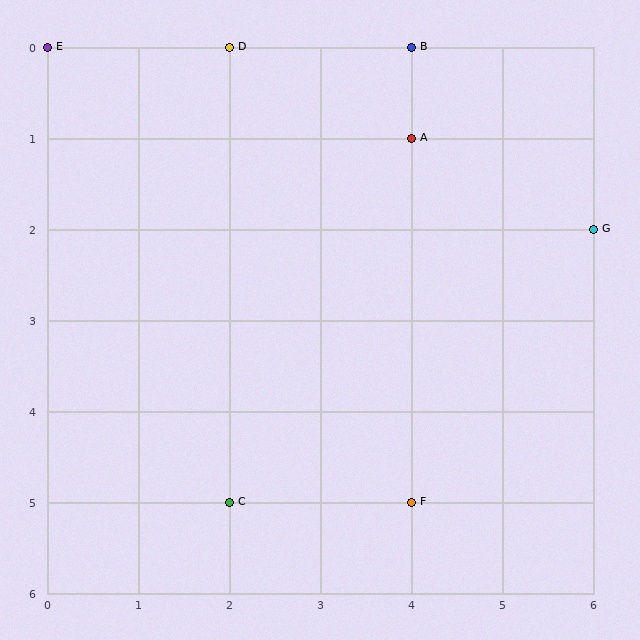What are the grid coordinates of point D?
Point D is at grid coordinates (2, 0).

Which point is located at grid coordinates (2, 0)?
Point D is at (2, 0).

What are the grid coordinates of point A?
Point A is at grid coordinates (4, 1).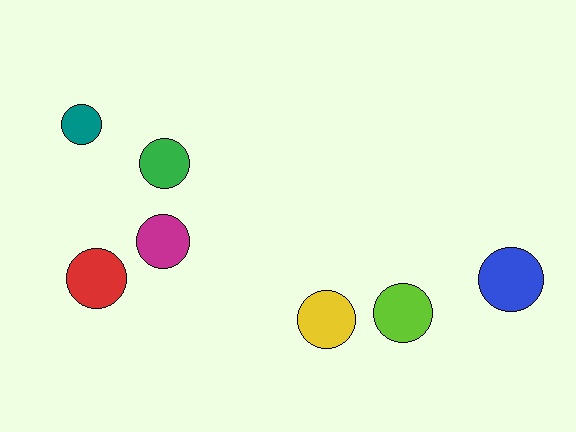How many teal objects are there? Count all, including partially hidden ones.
There is 1 teal object.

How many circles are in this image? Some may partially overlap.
There are 7 circles.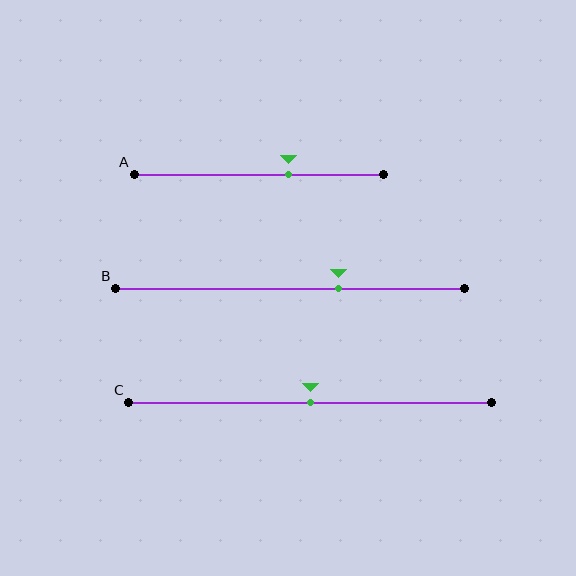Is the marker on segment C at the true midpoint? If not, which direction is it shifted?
Yes, the marker on segment C is at the true midpoint.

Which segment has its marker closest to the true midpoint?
Segment C has its marker closest to the true midpoint.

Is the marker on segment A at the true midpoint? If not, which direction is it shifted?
No, the marker on segment A is shifted to the right by about 12% of the segment length.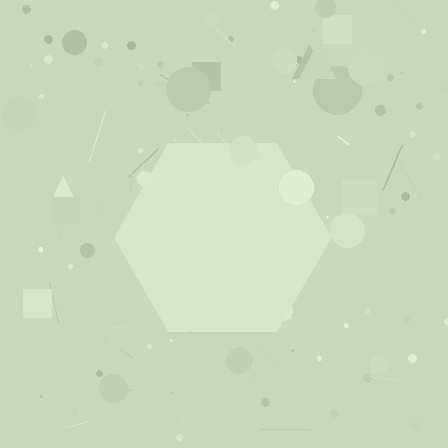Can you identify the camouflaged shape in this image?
The camouflaged shape is a hexagon.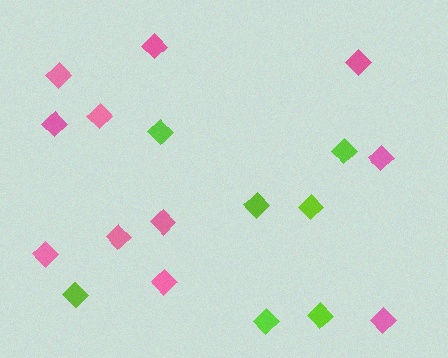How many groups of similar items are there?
There are 2 groups: one group of pink diamonds (11) and one group of lime diamonds (7).